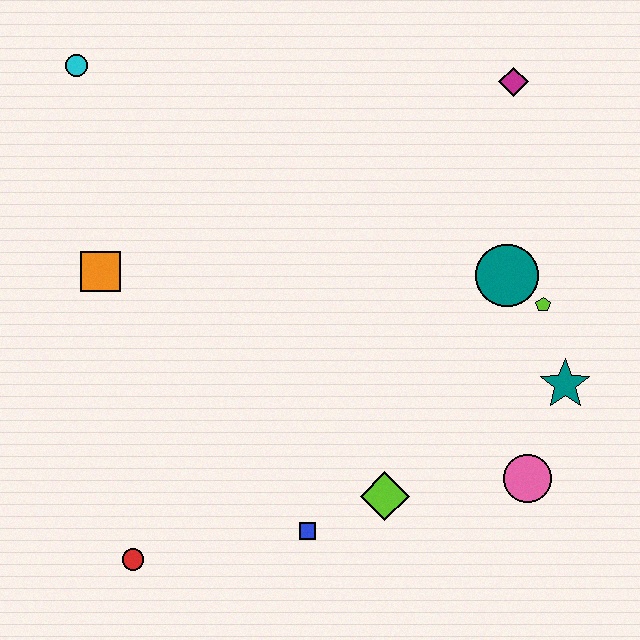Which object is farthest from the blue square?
The cyan circle is farthest from the blue square.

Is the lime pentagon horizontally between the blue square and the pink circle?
No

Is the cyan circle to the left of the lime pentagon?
Yes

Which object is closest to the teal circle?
The lime pentagon is closest to the teal circle.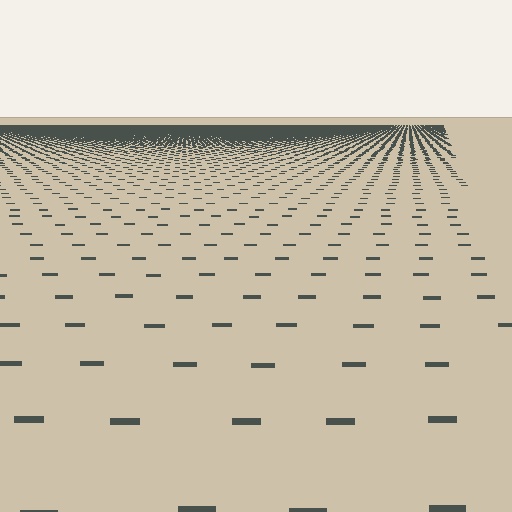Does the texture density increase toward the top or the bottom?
Density increases toward the top.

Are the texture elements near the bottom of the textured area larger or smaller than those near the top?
Larger. Near the bottom, elements are closer to the viewer and appear at a bigger on-screen size.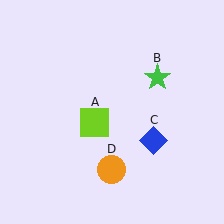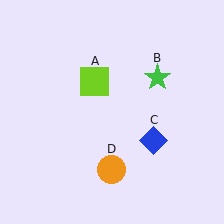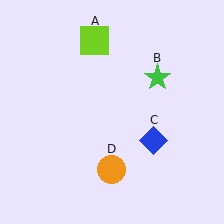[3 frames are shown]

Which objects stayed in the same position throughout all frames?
Green star (object B) and blue diamond (object C) and orange circle (object D) remained stationary.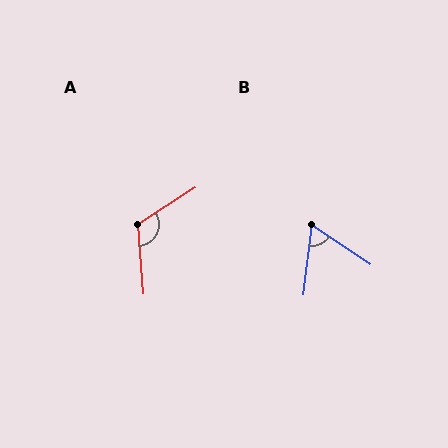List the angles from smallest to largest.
B (63°), A (118°).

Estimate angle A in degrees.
Approximately 118 degrees.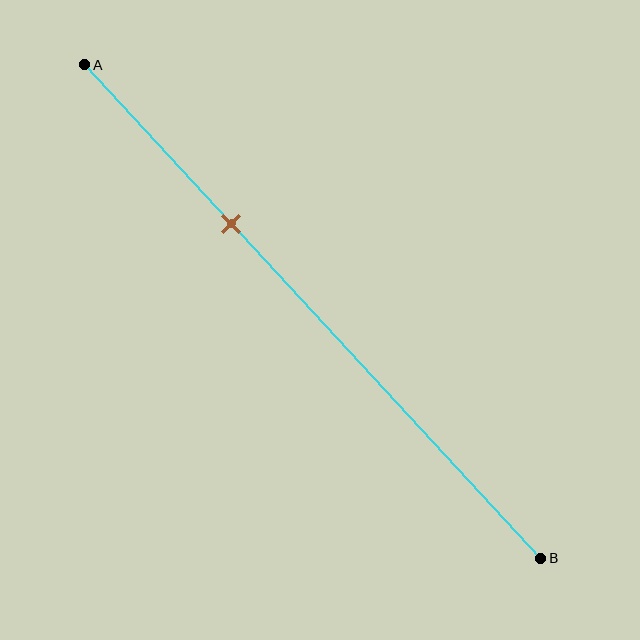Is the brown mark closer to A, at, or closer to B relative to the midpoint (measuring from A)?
The brown mark is closer to point A than the midpoint of segment AB.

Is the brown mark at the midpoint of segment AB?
No, the mark is at about 30% from A, not at the 50% midpoint.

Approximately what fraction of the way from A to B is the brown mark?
The brown mark is approximately 30% of the way from A to B.